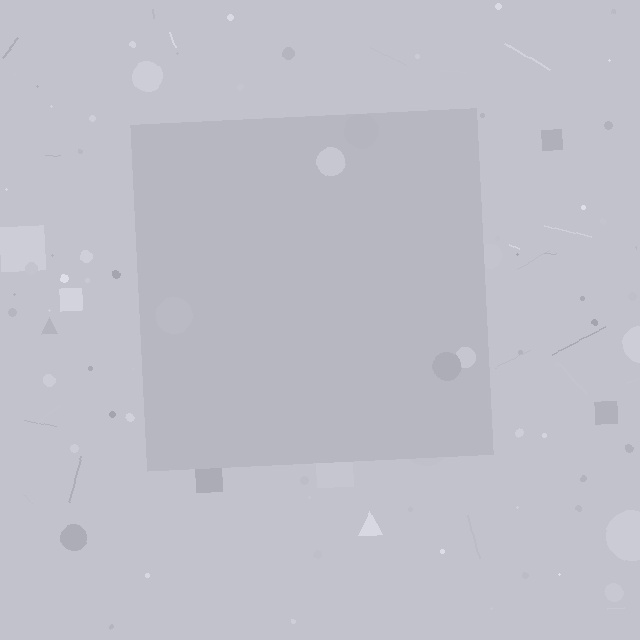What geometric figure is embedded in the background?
A square is embedded in the background.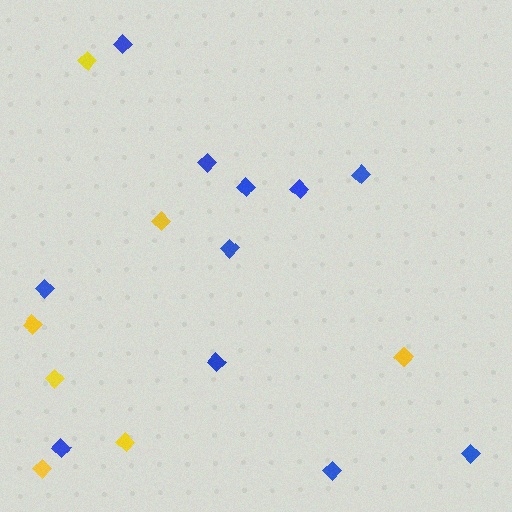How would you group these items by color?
There are 2 groups: one group of blue diamonds (11) and one group of yellow diamonds (7).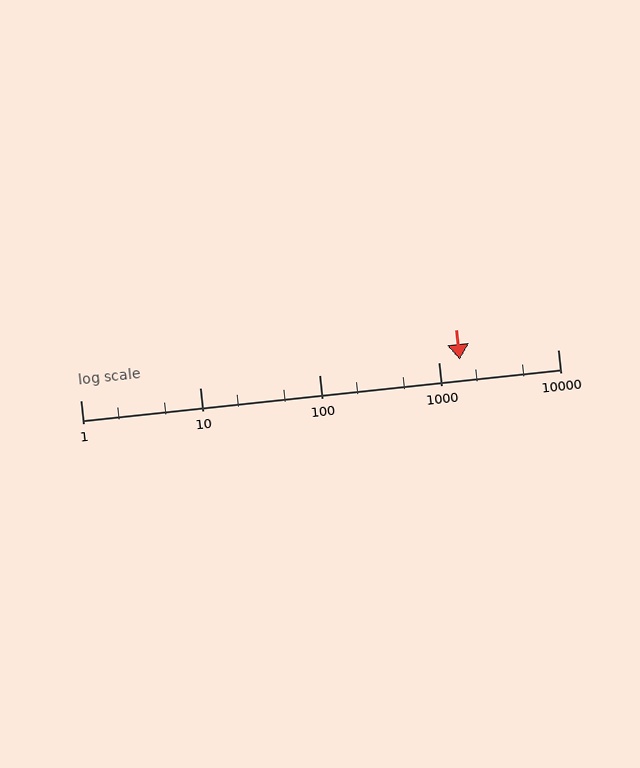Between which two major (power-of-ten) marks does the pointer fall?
The pointer is between 1000 and 10000.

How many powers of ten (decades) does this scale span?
The scale spans 4 decades, from 1 to 10000.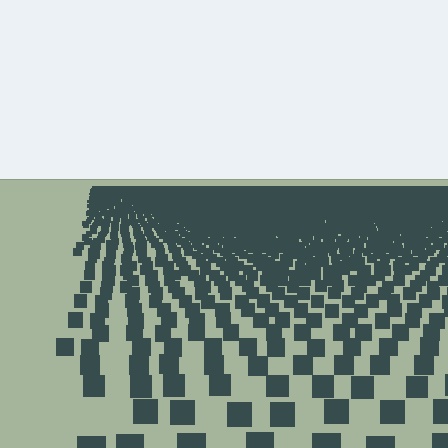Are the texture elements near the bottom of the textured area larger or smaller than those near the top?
Larger. Near the bottom, elements are closer to the viewer and appear at a bigger on-screen size.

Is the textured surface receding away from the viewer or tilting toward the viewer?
The surface is receding away from the viewer. Texture elements get smaller and denser toward the top.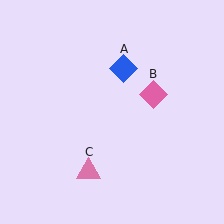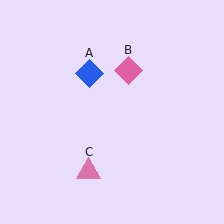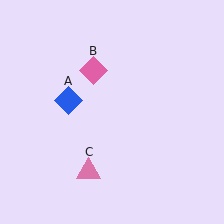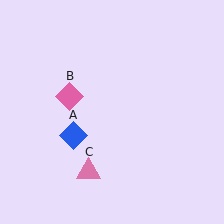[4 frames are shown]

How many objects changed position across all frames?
2 objects changed position: blue diamond (object A), pink diamond (object B).